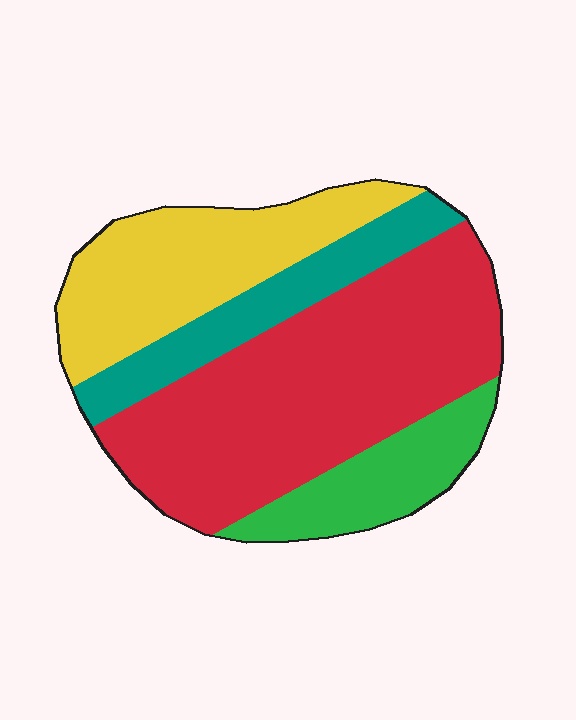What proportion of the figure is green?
Green covers roughly 15% of the figure.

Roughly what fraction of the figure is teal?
Teal covers around 15% of the figure.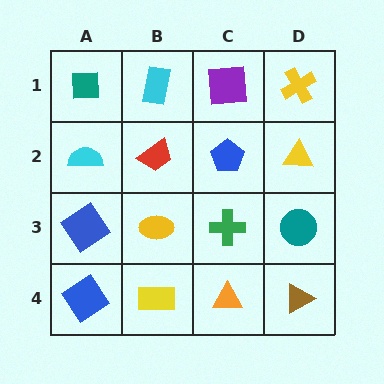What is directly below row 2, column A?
A blue diamond.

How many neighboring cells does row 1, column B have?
3.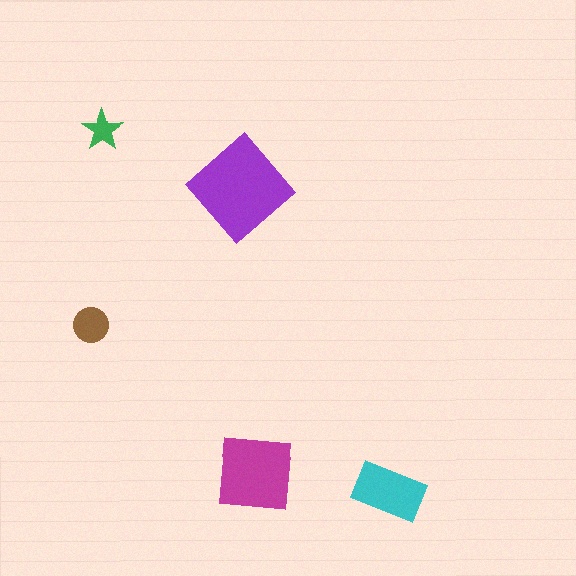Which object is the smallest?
The green star.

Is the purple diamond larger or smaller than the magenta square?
Larger.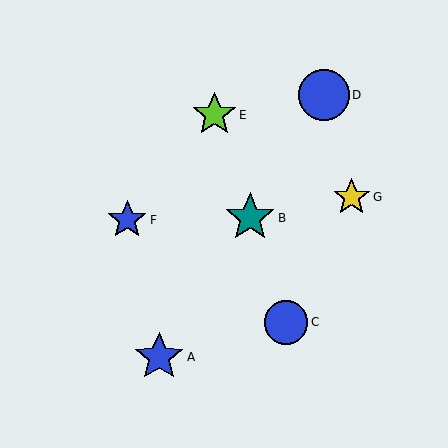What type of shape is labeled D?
Shape D is a blue circle.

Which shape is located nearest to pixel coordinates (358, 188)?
The yellow star (labeled G) at (352, 197) is nearest to that location.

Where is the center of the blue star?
The center of the blue star is at (127, 220).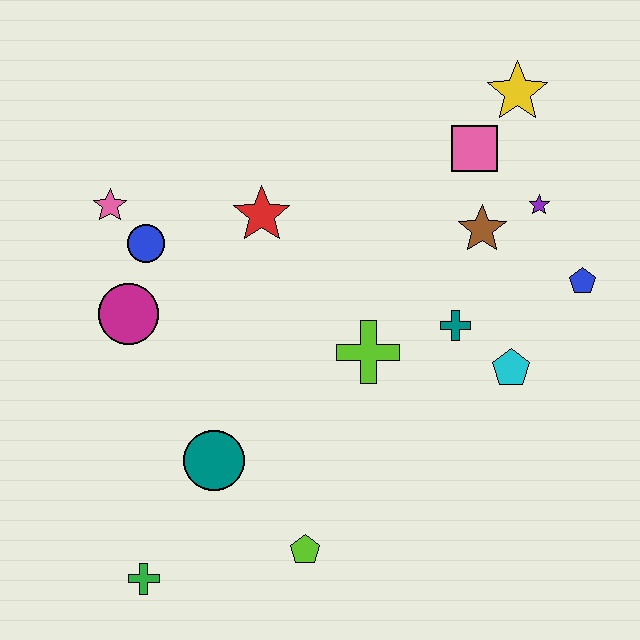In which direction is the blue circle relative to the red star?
The blue circle is to the left of the red star.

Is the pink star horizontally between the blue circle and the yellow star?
No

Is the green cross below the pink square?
Yes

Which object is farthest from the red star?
The green cross is farthest from the red star.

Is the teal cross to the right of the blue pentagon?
No